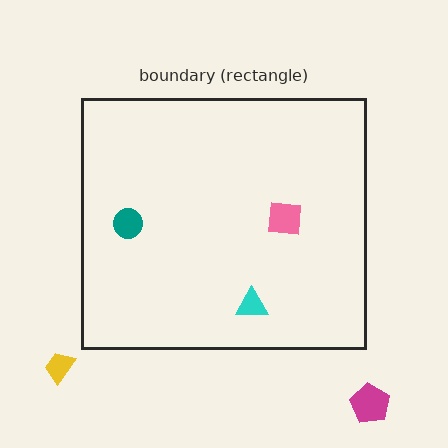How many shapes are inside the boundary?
3 inside, 2 outside.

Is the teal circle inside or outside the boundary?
Inside.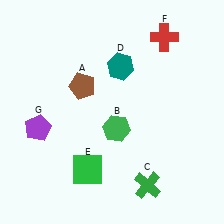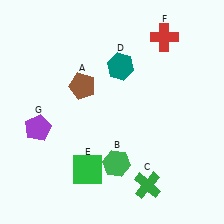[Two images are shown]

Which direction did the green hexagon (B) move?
The green hexagon (B) moved down.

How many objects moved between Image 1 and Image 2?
1 object moved between the two images.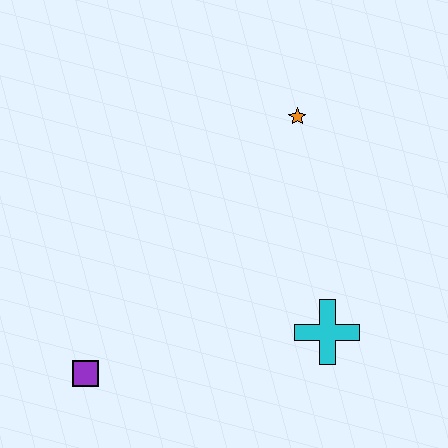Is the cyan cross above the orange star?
No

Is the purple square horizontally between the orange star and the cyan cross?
No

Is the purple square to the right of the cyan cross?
No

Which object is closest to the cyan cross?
The orange star is closest to the cyan cross.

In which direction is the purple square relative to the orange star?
The purple square is below the orange star.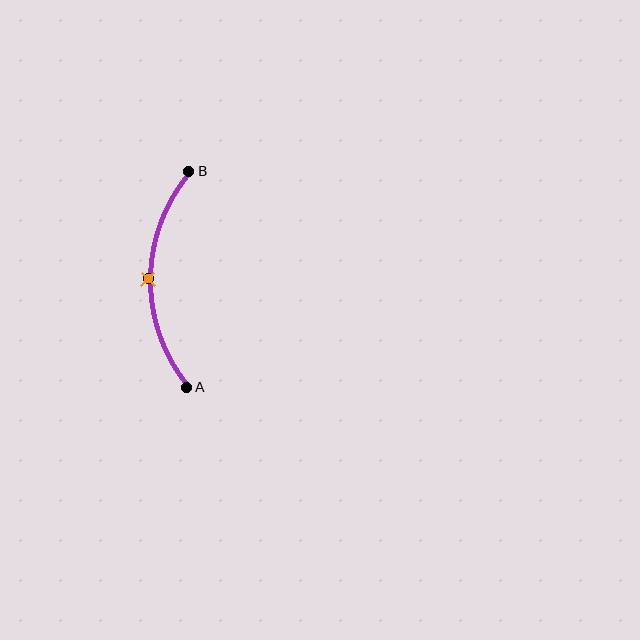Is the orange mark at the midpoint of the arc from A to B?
Yes. The orange mark lies on the arc at equal arc-length from both A and B — it is the arc midpoint.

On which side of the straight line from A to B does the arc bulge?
The arc bulges to the left of the straight line connecting A and B.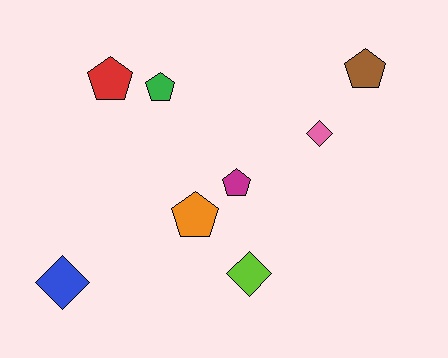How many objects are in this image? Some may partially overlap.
There are 8 objects.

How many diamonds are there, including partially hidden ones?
There are 3 diamonds.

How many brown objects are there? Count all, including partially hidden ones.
There is 1 brown object.